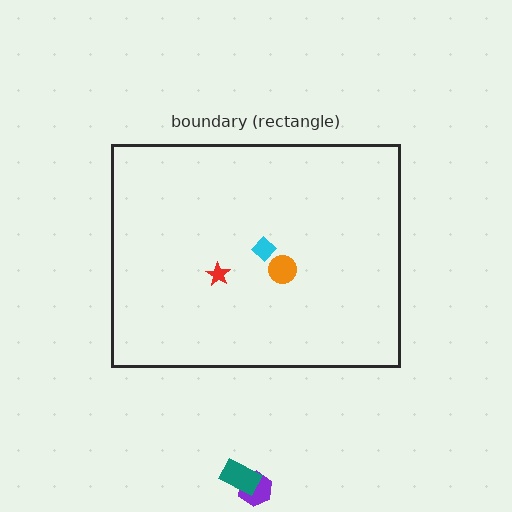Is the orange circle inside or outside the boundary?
Inside.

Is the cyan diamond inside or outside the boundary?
Inside.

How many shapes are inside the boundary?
3 inside, 2 outside.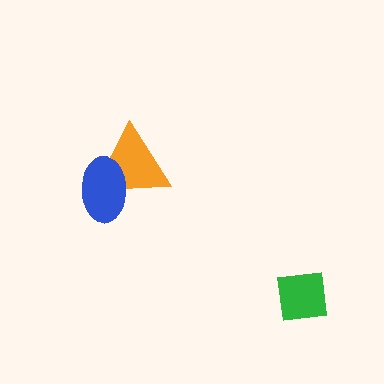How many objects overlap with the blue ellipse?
1 object overlaps with the blue ellipse.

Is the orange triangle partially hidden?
Yes, it is partially covered by another shape.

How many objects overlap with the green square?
0 objects overlap with the green square.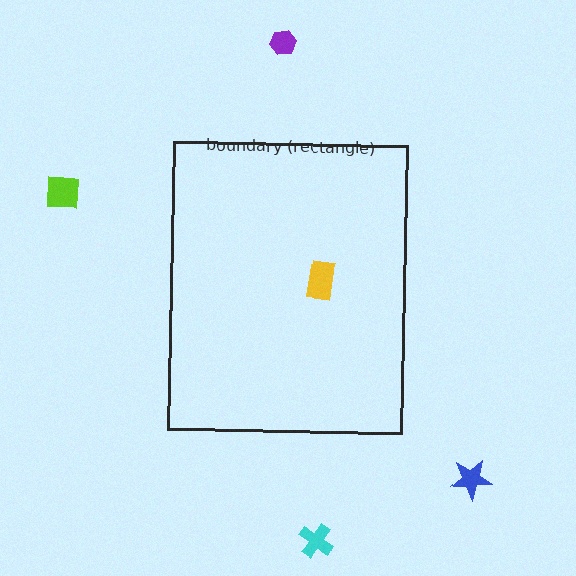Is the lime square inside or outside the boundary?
Outside.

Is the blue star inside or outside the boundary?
Outside.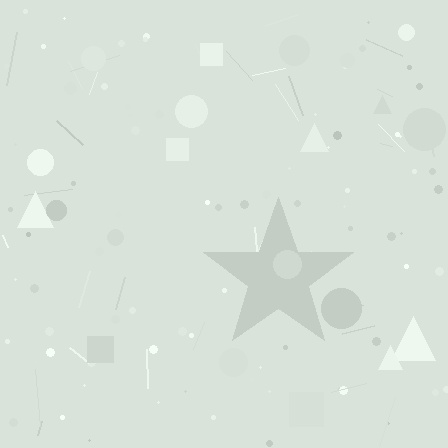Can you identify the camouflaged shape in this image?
The camouflaged shape is a star.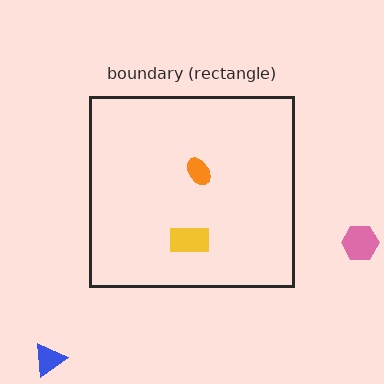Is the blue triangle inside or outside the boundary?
Outside.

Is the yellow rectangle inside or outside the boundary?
Inside.